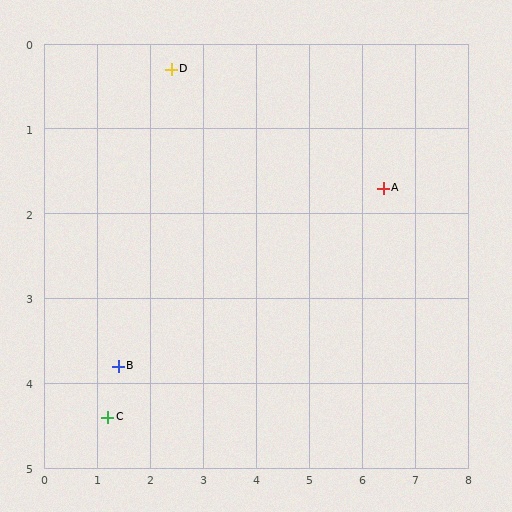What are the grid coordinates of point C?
Point C is at approximately (1.2, 4.4).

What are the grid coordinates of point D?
Point D is at approximately (2.4, 0.3).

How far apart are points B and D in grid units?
Points B and D are about 3.6 grid units apart.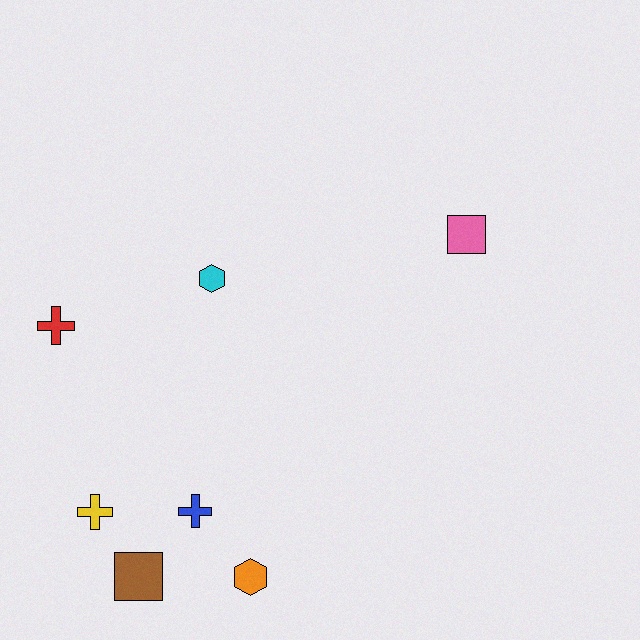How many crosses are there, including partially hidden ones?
There are 3 crosses.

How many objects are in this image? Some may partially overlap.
There are 7 objects.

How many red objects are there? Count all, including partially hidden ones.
There is 1 red object.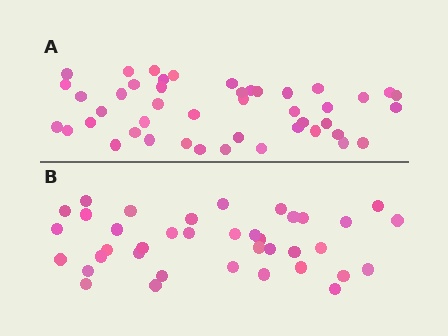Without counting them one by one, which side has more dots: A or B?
Region A (the top region) has more dots.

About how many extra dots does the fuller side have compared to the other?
Region A has roughly 8 or so more dots than region B.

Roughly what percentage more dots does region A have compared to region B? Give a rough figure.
About 20% more.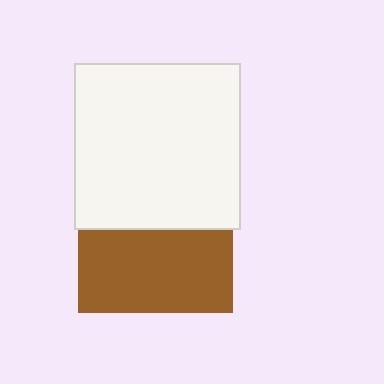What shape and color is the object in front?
The object in front is a white square.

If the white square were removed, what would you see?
You would see the complete brown square.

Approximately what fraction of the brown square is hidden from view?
Roughly 46% of the brown square is hidden behind the white square.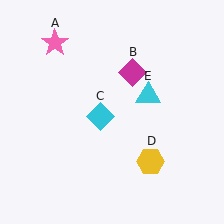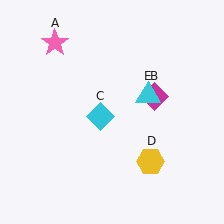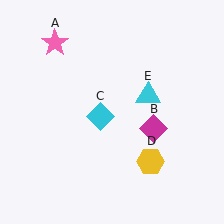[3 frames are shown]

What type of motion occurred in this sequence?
The magenta diamond (object B) rotated clockwise around the center of the scene.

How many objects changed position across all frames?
1 object changed position: magenta diamond (object B).